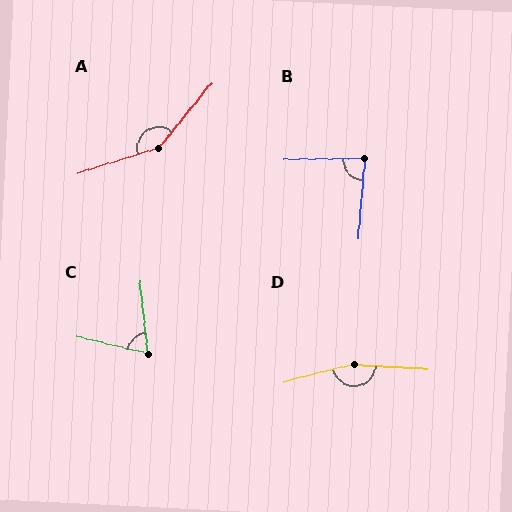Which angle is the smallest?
C, at approximately 71 degrees.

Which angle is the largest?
D, at approximately 163 degrees.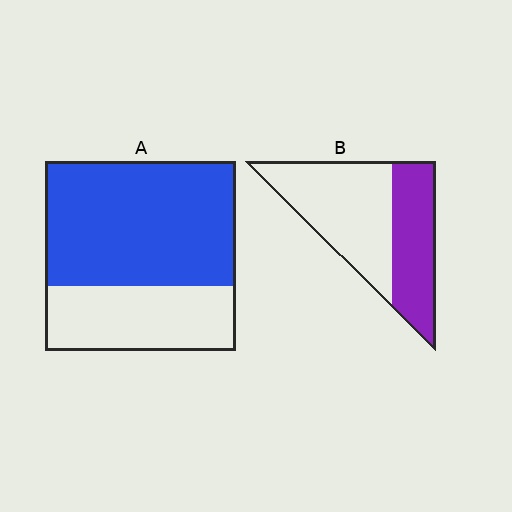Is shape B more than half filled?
No.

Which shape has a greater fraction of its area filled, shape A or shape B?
Shape A.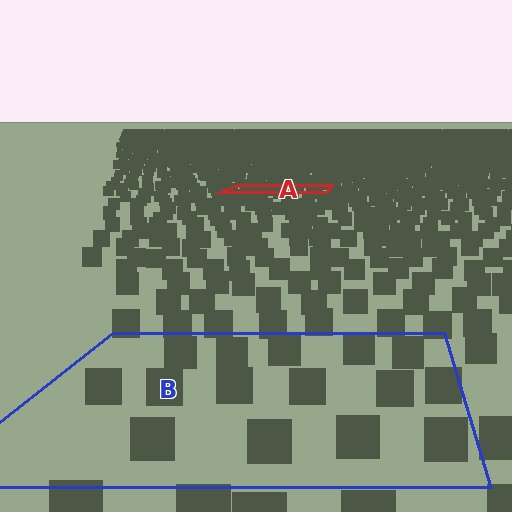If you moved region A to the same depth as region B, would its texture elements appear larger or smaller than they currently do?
They would appear larger. At a closer depth, the same texture elements are projected at a bigger on-screen size.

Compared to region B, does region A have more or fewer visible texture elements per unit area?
Region A has more texture elements per unit area — they are packed more densely because it is farther away.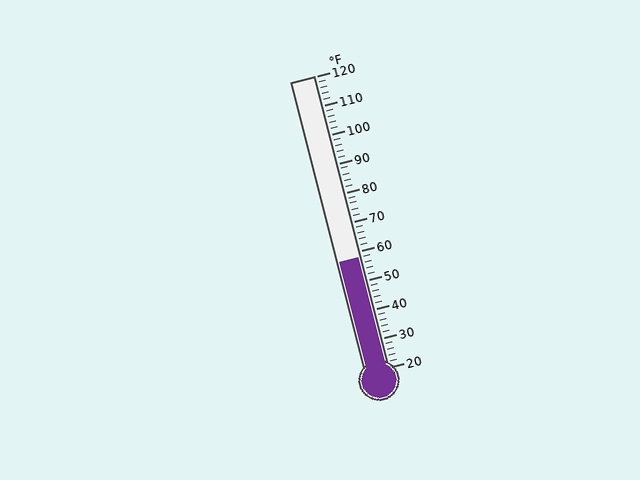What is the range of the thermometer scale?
The thermometer scale ranges from 20°F to 120°F.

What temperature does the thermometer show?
The thermometer shows approximately 58°F.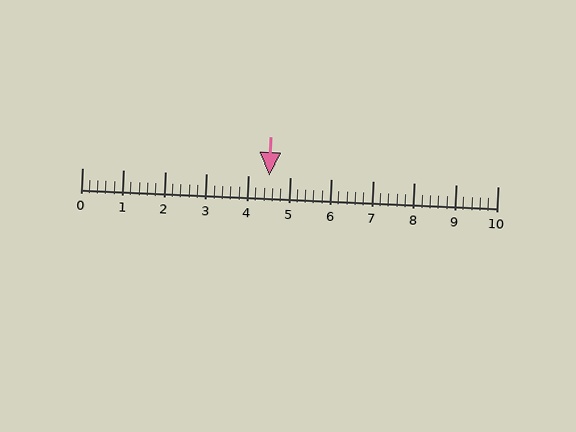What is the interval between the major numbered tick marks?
The major tick marks are spaced 1 units apart.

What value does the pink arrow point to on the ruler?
The pink arrow points to approximately 4.5.